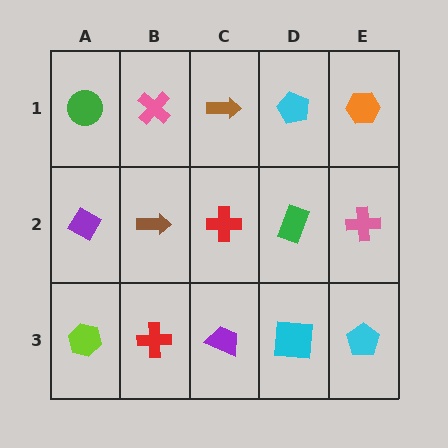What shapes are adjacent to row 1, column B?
A brown arrow (row 2, column B), a green circle (row 1, column A), a brown arrow (row 1, column C).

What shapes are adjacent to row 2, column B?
A pink cross (row 1, column B), a red cross (row 3, column B), a purple diamond (row 2, column A), a red cross (row 2, column C).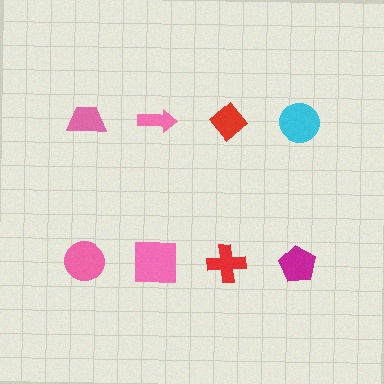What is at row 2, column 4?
A magenta pentagon.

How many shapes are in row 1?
4 shapes.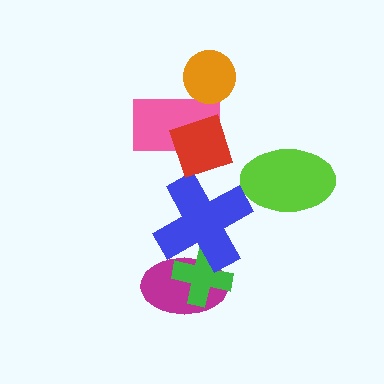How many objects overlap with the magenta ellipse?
2 objects overlap with the magenta ellipse.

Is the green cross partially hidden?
Yes, it is partially covered by another shape.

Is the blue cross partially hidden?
Yes, it is partially covered by another shape.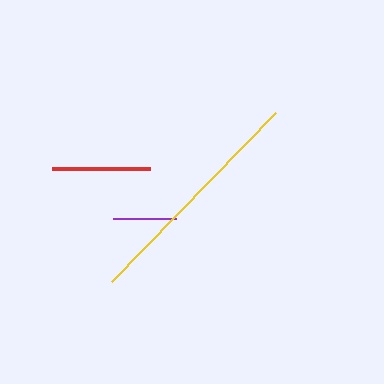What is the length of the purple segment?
The purple segment is approximately 63 pixels long.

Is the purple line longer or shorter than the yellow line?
The yellow line is longer than the purple line.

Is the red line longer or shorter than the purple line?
The red line is longer than the purple line.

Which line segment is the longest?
The yellow line is the longest at approximately 236 pixels.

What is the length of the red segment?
The red segment is approximately 98 pixels long.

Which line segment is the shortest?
The purple line is the shortest at approximately 63 pixels.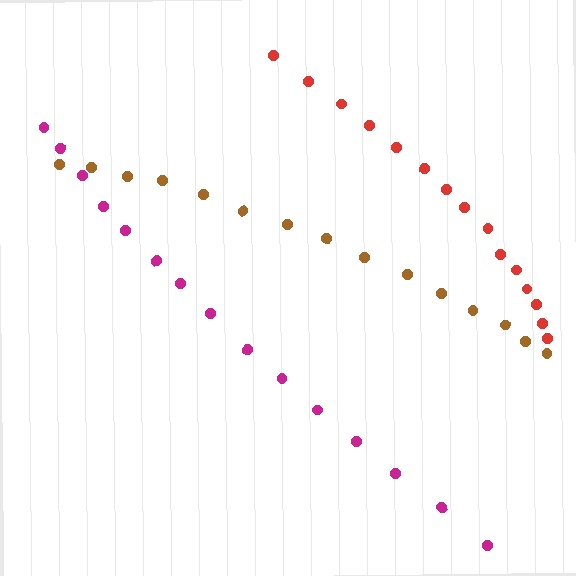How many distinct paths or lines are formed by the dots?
There are 3 distinct paths.